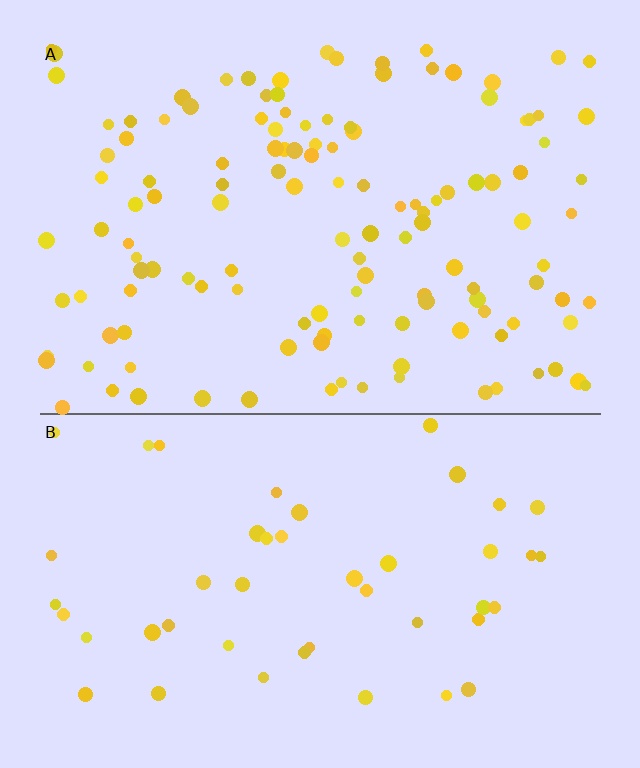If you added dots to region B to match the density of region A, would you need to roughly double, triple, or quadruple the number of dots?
Approximately triple.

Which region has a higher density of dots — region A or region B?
A (the top).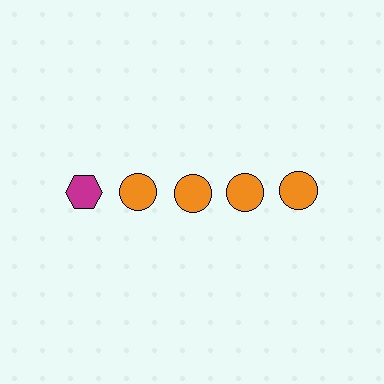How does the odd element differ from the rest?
It differs in both color (magenta instead of orange) and shape (hexagon instead of circle).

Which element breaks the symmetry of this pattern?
The magenta hexagon in the top row, leftmost column breaks the symmetry. All other shapes are orange circles.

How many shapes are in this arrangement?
There are 5 shapes arranged in a grid pattern.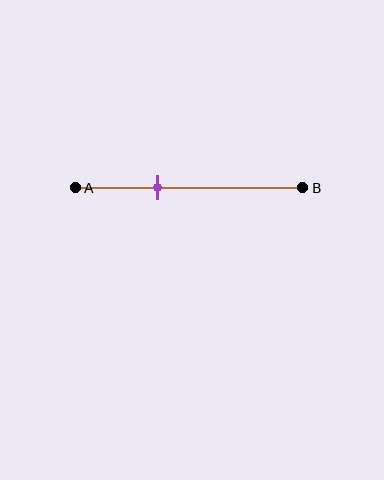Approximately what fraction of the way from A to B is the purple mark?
The purple mark is approximately 35% of the way from A to B.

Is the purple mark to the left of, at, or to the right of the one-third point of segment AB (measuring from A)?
The purple mark is approximately at the one-third point of segment AB.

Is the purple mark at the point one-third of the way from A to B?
Yes, the mark is approximately at the one-third point.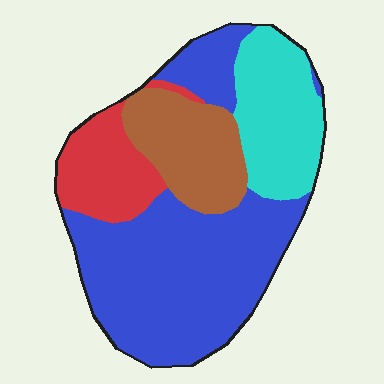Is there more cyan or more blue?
Blue.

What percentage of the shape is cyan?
Cyan covers 19% of the shape.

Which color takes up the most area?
Blue, at roughly 50%.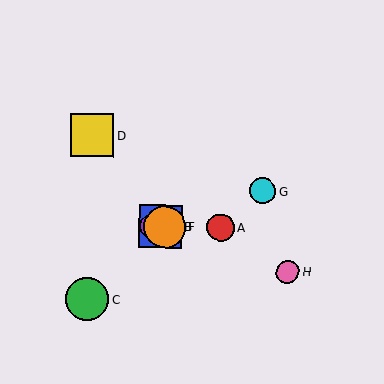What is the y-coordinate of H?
Object H is at y≈272.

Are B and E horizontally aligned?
Yes, both are at y≈227.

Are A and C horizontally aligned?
No, A is at y≈228 and C is at y≈299.